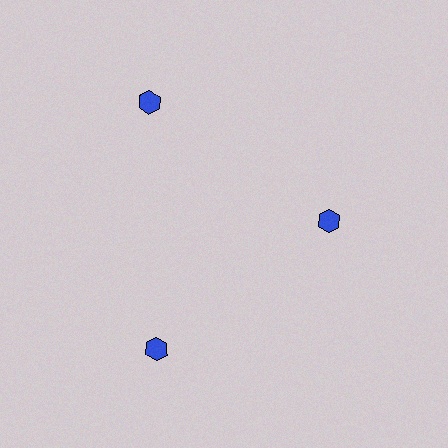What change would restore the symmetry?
The symmetry would be restored by moving it outward, back onto the ring so that all 3 hexagons sit at equal angles and equal distance from the center.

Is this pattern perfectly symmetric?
No. The 3 blue hexagons are arranged in a ring, but one element near the 3 o'clock position is pulled inward toward the center, breaking the 3-fold rotational symmetry.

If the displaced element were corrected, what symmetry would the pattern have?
It would have 3-fold rotational symmetry — the pattern would map onto itself every 120 degrees.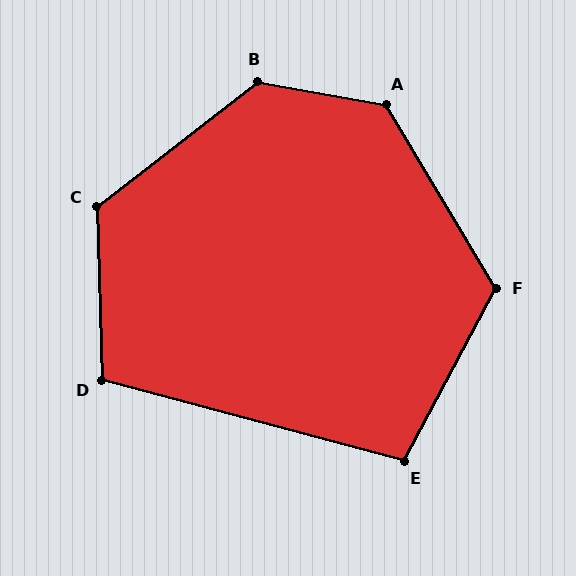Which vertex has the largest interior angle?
B, at approximately 132 degrees.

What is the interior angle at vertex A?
Approximately 131 degrees (obtuse).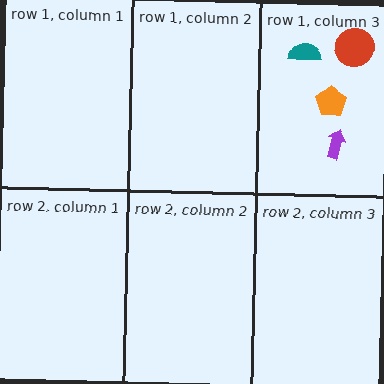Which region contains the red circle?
The row 1, column 3 region.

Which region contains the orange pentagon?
The row 1, column 3 region.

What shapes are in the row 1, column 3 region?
The red circle, the teal semicircle, the purple arrow, the orange pentagon.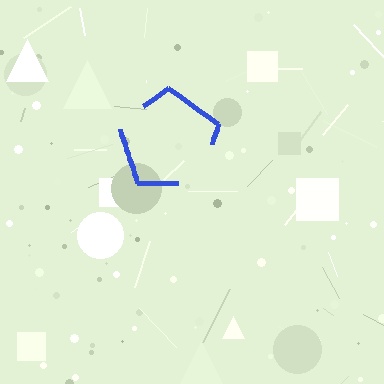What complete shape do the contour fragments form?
The contour fragments form a pentagon.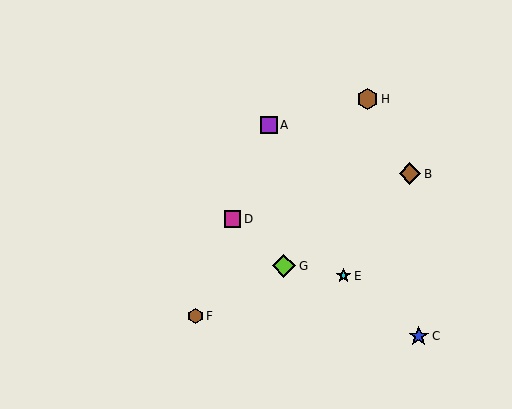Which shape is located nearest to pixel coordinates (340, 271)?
The cyan star (labeled E) at (343, 276) is nearest to that location.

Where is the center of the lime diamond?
The center of the lime diamond is at (284, 266).